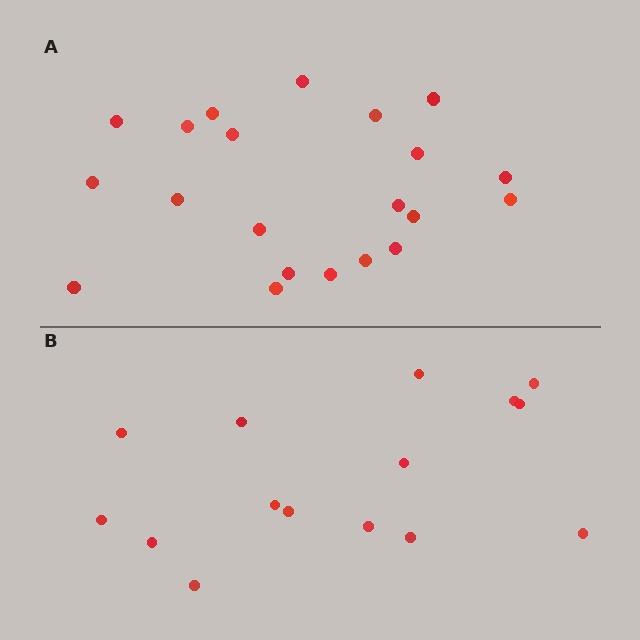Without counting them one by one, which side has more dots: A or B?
Region A (the top region) has more dots.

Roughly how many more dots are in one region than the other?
Region A has about 6 more dots than region B.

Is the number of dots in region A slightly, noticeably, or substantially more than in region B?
Region A has noticeably more, but not dramatically so. The ratio is roughly 1.4 to 1.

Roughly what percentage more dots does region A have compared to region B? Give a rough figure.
About 40% more.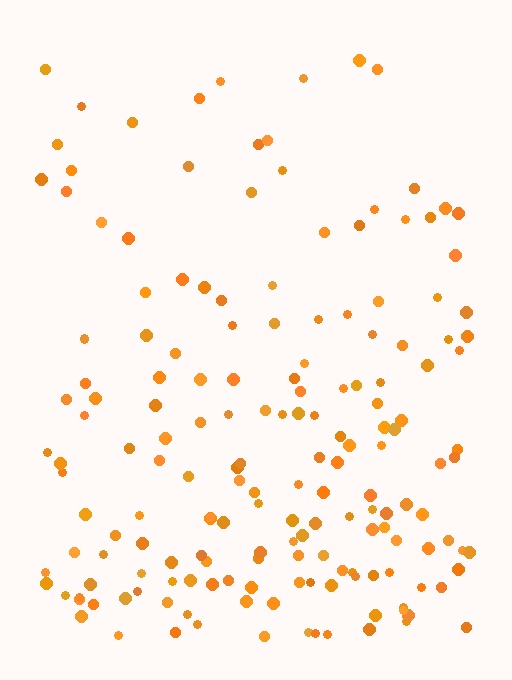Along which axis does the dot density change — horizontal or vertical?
Vertical.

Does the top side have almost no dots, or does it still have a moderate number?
Still a moderate number, just noticeably fewer than the bottom.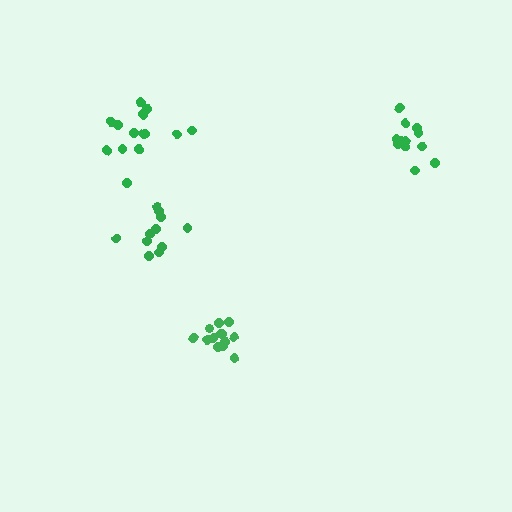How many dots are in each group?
Group 1: 11 dots, Group 2: 13 dots, Group 3: 12 dots, Group 4: 14 dots (50 total).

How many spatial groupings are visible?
There are 4 spatial groupings.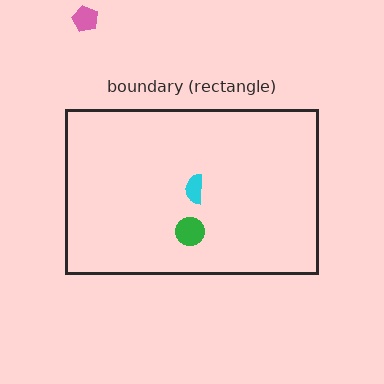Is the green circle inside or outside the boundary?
Inside.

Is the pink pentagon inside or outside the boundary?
Outside.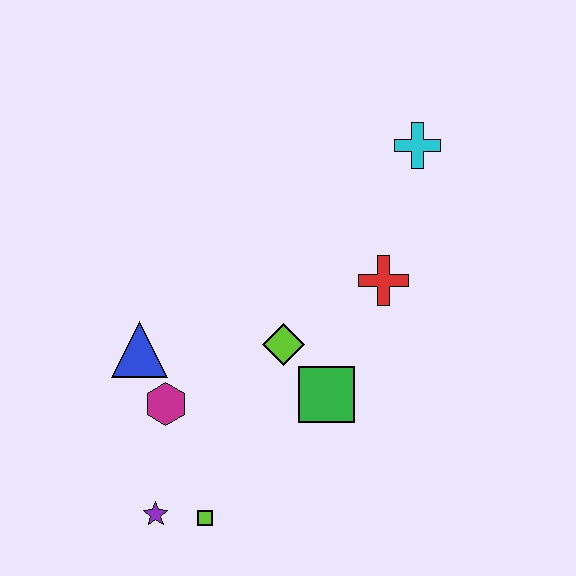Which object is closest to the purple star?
The lime square is closest to the purple star.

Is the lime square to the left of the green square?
Yes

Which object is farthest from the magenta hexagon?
The cyan cross is farthest from the magenta hexagon.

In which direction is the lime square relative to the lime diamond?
The lime square is below the lime diamond.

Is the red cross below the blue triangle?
No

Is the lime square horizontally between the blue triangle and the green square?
Yes